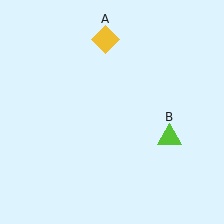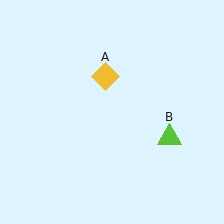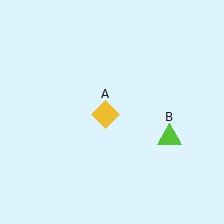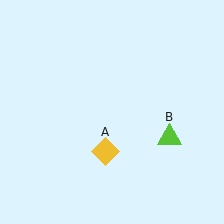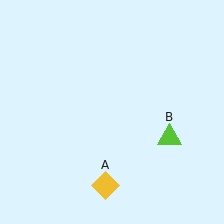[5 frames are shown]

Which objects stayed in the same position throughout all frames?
Lime triangle (object B) remained stationary.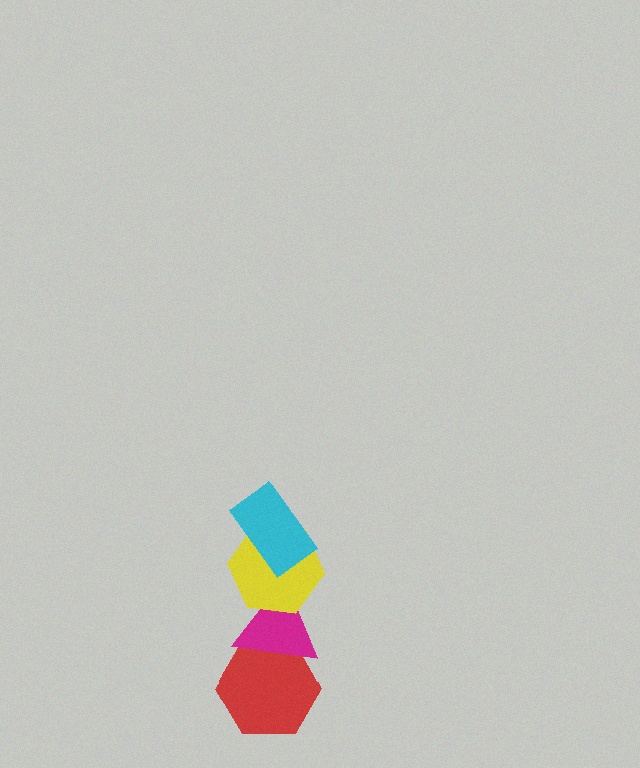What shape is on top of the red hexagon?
The magenta triangle is on top of the red hexagon.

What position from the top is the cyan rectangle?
The cyan rectangle is 1st from the top.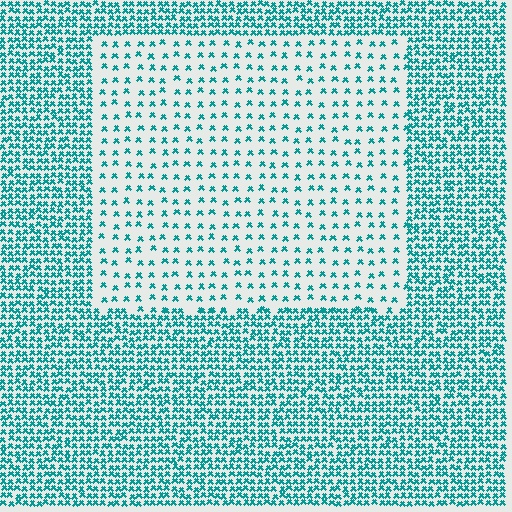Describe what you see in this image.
The image contains small teal elements arranged at two different densities. A rectangle-shaped region is visible where the elements are less densely packed than the surrounding area.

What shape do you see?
I see a rectangle.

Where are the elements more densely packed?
The elements are more densely packed outside the rectangle boundary.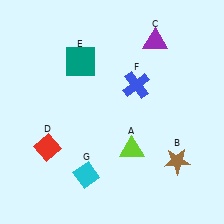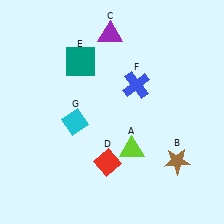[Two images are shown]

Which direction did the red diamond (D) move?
The red diamond (D) moved right.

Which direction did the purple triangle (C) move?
The purple triangle (C) moved left.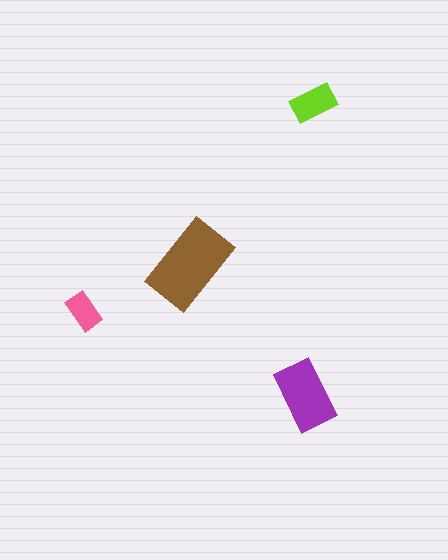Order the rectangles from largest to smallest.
the brown one, the purple one, the lime one, the pink one.